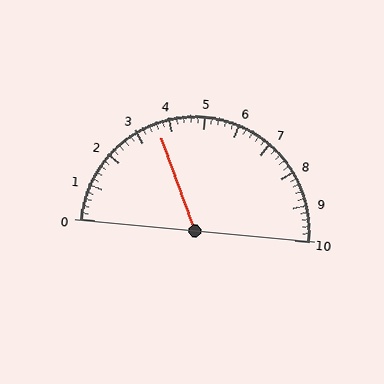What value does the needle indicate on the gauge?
The needle indicates approximately 3.6.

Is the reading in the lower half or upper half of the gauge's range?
The reading is in the lower half of the range (0 to 10).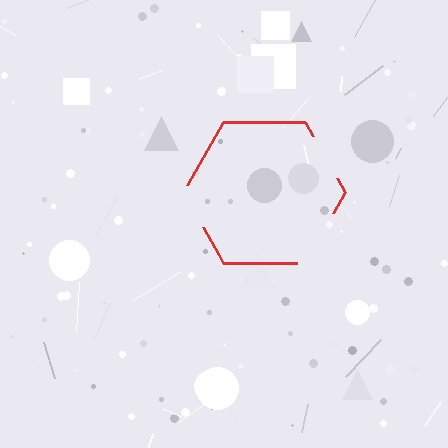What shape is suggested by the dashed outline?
The dashed outline suggests a hexagon.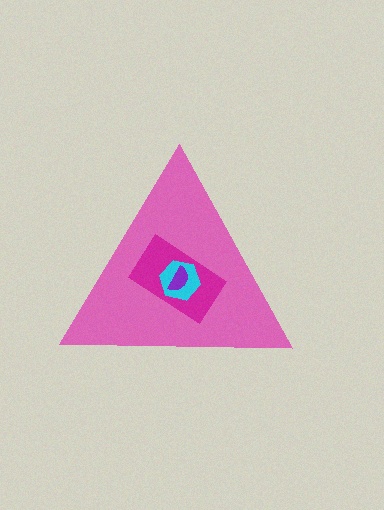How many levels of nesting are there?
4.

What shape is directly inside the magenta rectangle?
The cyan hexagon.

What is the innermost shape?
The purple semicircle.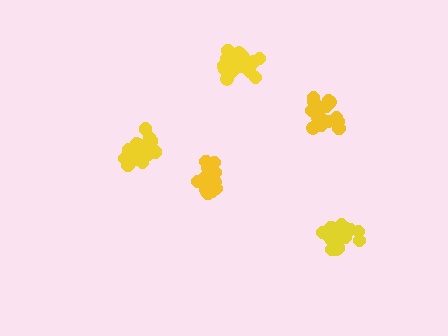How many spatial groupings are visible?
There are 5 spatial groupings.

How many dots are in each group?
Group 1: 17 dots, Group 2: 18 dots, Group 3: 18 dots, Group 4: 19 dots, Group 5: 18 dots (90 total).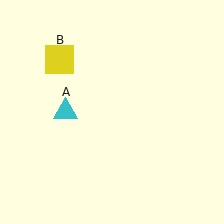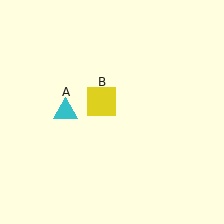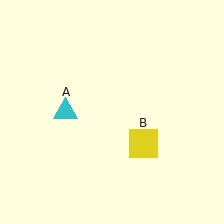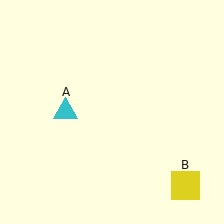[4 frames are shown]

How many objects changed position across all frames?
1 object changed position: yellow square (object B).